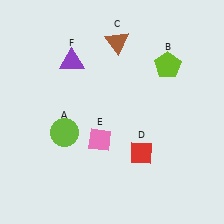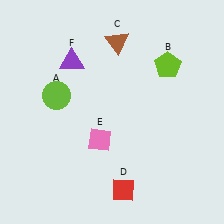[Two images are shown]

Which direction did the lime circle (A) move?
The lime circle (A) moved up.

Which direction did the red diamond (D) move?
The red diamond (D) moved down.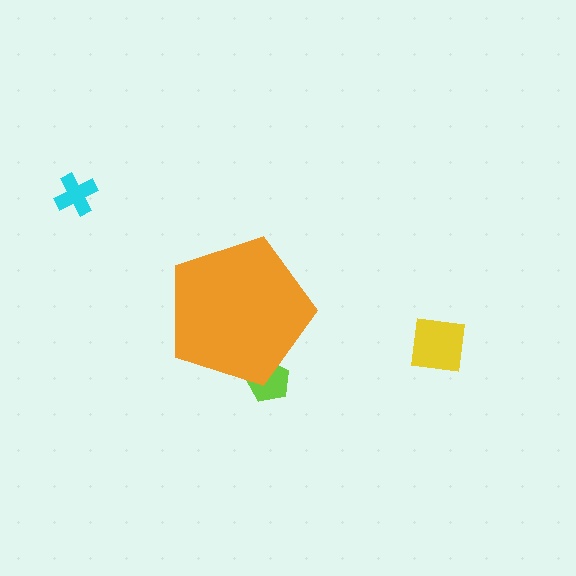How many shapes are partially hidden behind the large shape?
1 shape is partially hidden.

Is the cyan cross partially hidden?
No, the cyan cross is fully visible.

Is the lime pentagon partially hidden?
Yes, the lime pentagon is partially hidden behind the orange pentagon.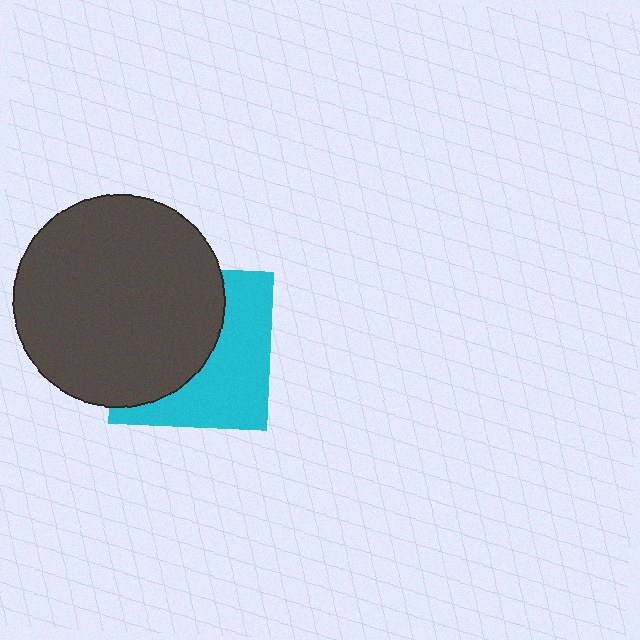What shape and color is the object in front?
The object in front is a dark gray circle.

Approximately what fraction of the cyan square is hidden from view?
Roughly 53% of the cyan square is hidden behind the dark gray circle.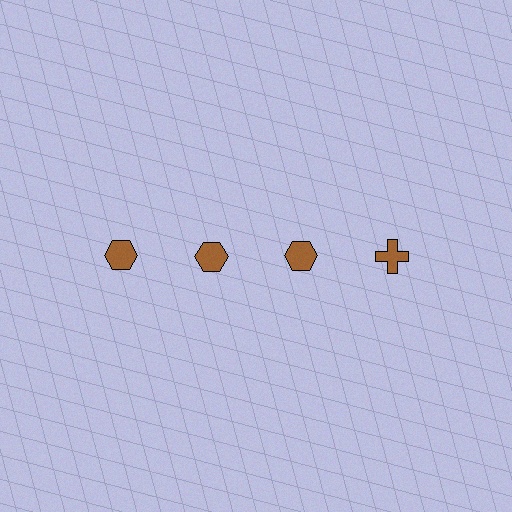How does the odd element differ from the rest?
It has a different shape: cross instead of hexagon.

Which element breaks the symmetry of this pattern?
The brown cross in the top row, second from right column breaks the symmetry. All other shapes are brown hexagons.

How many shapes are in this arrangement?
There are 4 shapes arranged in a grid pattern.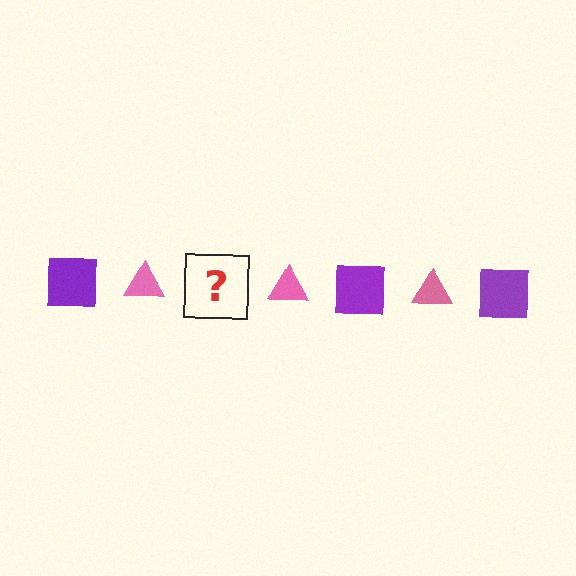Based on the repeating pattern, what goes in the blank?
The blank should be a purple square.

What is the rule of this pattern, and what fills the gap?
The rule is that the pattern alternates between purple square and pink triangle. The gap should be filled with a purple square.